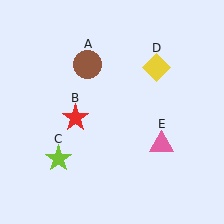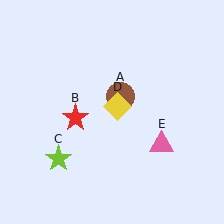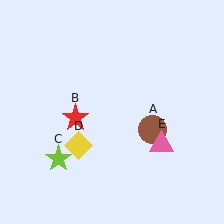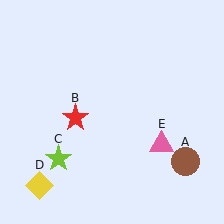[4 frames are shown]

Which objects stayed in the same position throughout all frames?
Red star (object B) and lime star (object C) and pink triangle (object E) remained stationary.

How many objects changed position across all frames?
2 objects changed position: brown circle (object A), yellow diamond (object D).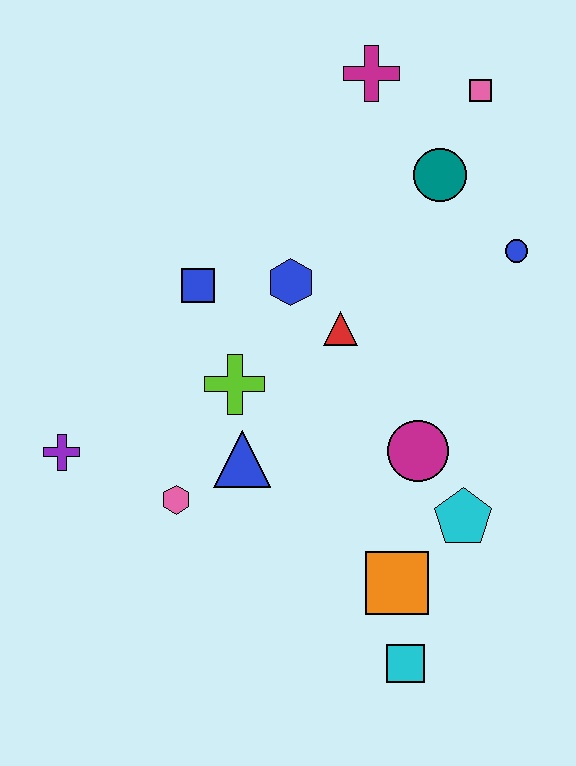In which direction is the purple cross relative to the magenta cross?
The purple cross is below the magenta cross.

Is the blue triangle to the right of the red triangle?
No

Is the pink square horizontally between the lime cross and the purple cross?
No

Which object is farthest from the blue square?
The cyan square is farthest from the blue square.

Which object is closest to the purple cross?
The pink hexagon is closest to the purple cross.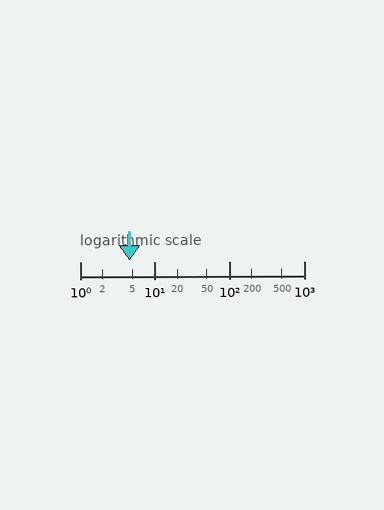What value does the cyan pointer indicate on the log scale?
The pointer indicates approximately 4.6.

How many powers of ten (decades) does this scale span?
The scale spans 3 decades, from 1 to 1000.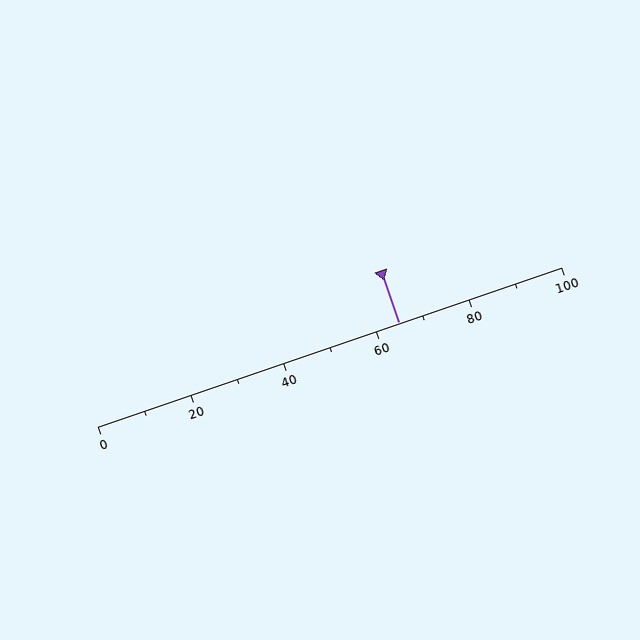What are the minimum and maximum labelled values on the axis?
The axis runs from 0 to 100.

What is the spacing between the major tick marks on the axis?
The major ticks are spaced 20 apart.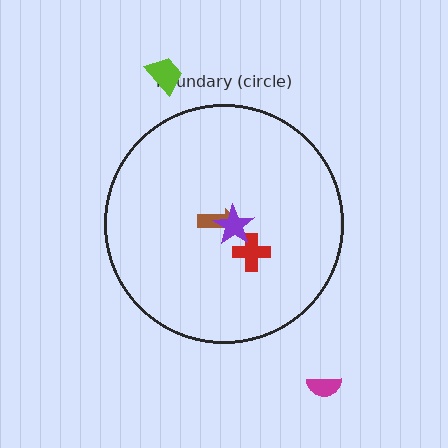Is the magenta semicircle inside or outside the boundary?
Outside.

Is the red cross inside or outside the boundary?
Inside.